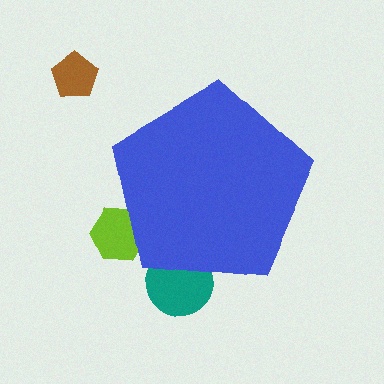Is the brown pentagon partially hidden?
No, the brown pentagon is fully visible.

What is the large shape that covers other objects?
A blue pentagon.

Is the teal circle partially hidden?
Yes, the teal circle is partially hidden behind the blue pentagon.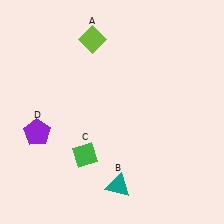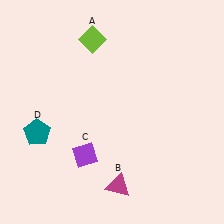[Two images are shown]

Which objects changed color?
B changed from teal to magenta. C changed from green to purple. D changed from purple to teal.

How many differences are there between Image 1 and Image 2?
There are 3 differences between the two images.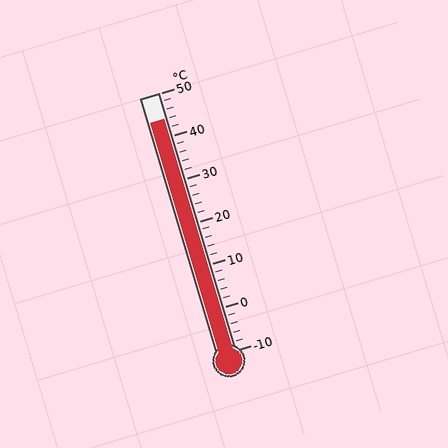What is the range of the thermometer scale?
The thermometer scale ranges from -10°C to 50°C.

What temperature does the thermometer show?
The thermometer shows approximately 44°C.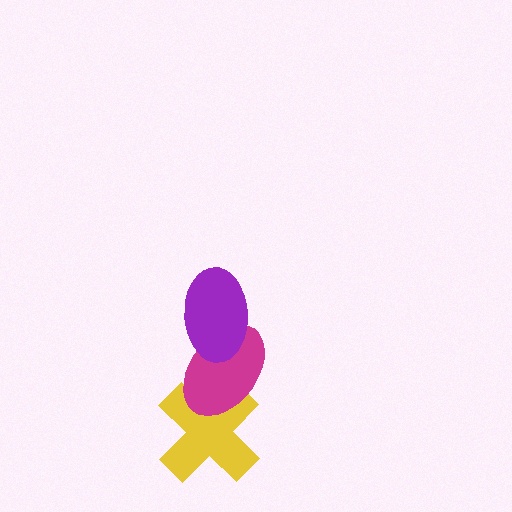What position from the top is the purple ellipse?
The purple ellipse is 1st from the top.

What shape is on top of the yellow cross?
The magenta ellipse is on top of the yellow cross.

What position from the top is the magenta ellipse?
The magenta ellipse is 2nd from the top.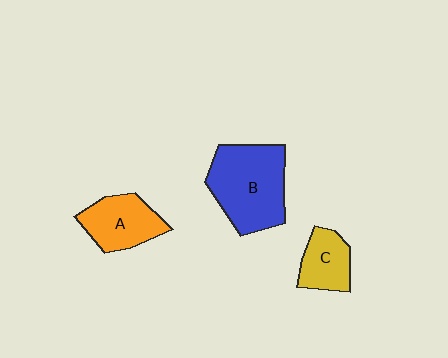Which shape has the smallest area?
Shape C (yellow).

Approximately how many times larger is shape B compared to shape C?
Approximately 2.1 times.